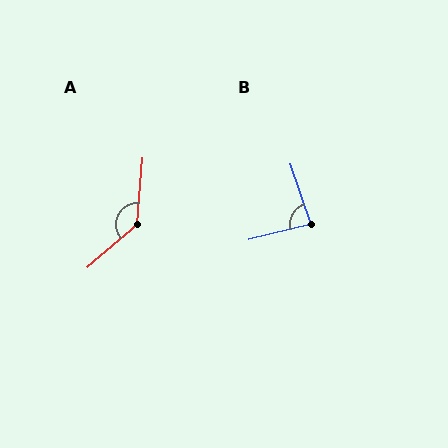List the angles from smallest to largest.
B (86°), A (135°).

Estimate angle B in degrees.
Approximately 86 degrees.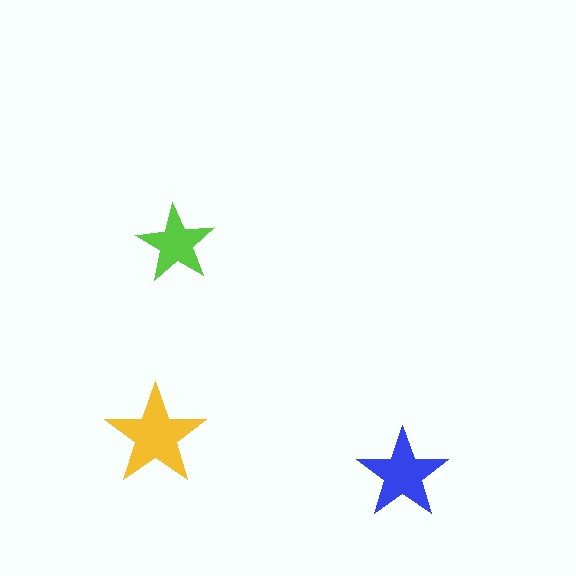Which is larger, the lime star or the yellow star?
The yellow one.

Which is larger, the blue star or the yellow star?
The yellow one.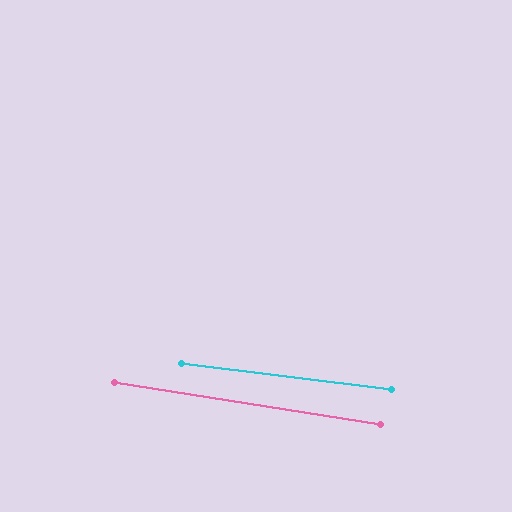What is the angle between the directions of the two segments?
Approximately 2 degrees.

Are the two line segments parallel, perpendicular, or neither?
Parallel — their directions differ by only 1.7°.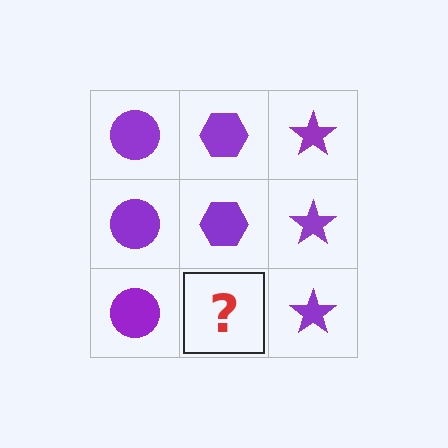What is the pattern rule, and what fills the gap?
The rule is that each column has a consistent shape. The gap should be filled with a purple hexagon.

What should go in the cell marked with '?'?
The missing cell should contain a purple hexagon.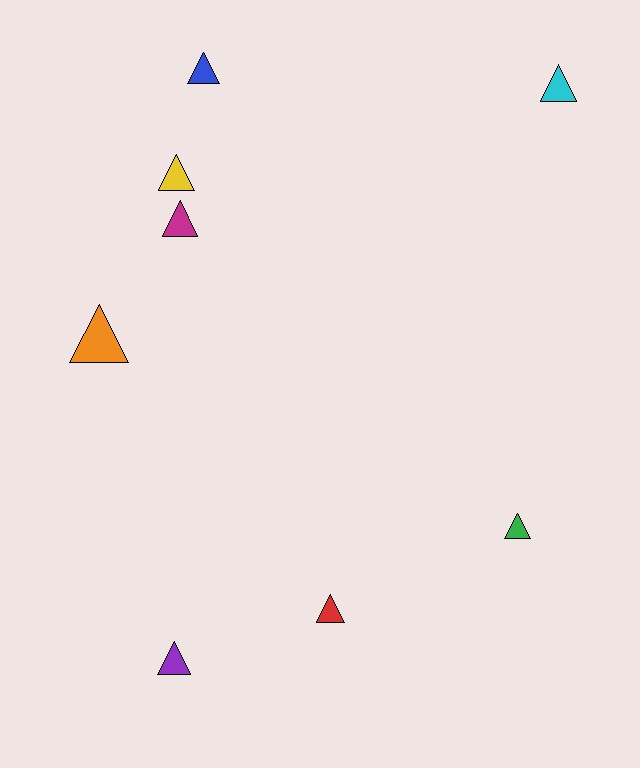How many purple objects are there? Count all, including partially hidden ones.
There is 1 purple object.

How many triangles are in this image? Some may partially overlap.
There are 8 triangles.